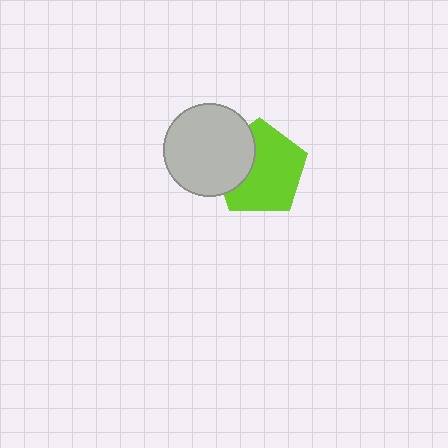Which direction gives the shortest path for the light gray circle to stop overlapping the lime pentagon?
Moving left gives the shortest separation.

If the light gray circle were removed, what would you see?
You would see the complete lime pentagon.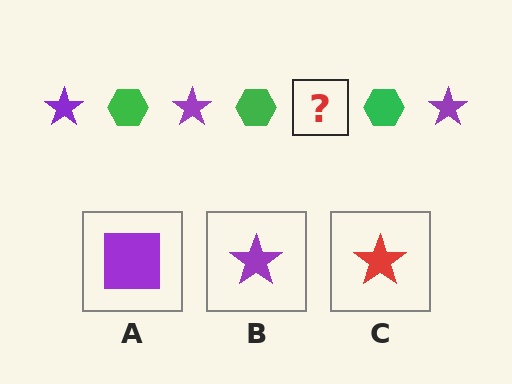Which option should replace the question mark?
Option B.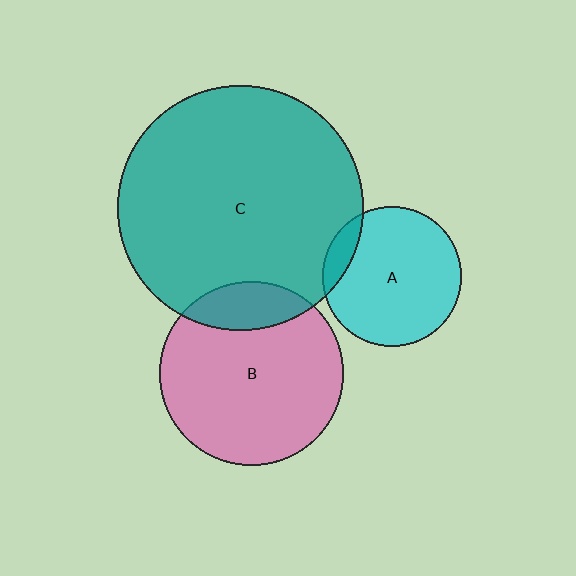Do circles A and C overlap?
Yes.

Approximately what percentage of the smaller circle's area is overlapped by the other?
Approximately 10%.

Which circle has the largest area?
Circle C (teal).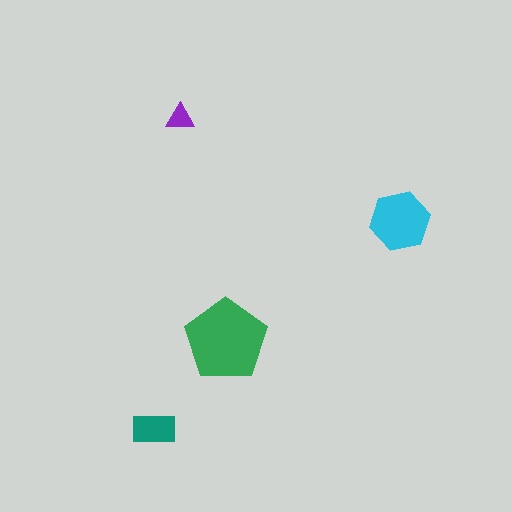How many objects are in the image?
There are 4 objects in the image.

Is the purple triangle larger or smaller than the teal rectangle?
Smaller.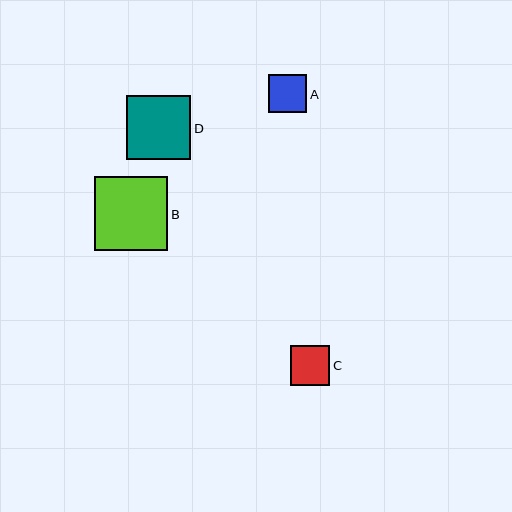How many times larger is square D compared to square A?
Square D is approximately 1.7 times the size of square A.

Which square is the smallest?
Square A is the smallest with a size of approximately 38 pixels.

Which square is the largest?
Square B is the largest with a size of approximately 73 pixels.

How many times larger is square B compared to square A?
Square B is approximately 1.9 times the size of square A.